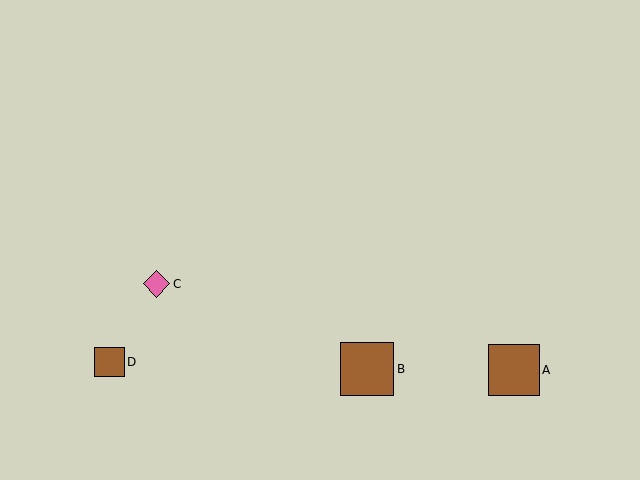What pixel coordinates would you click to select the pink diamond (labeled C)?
Click at (157, 284) to select the pink diamond C.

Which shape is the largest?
The brown square (labeled B) is the largest.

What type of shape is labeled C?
Shape C is a pink diamond.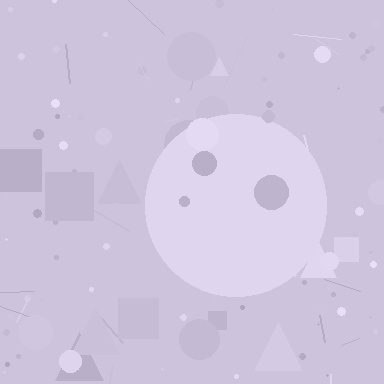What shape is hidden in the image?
A circle is hidden in the image.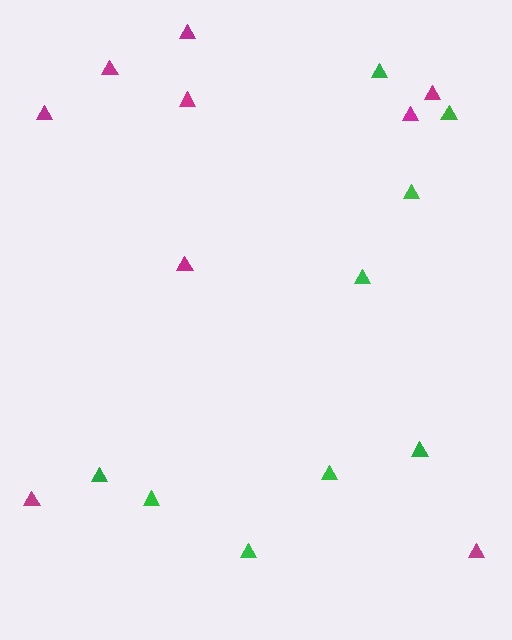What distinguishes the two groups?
There are 2 groups: one group of magenta triangles (9) and one group of green triangles (9).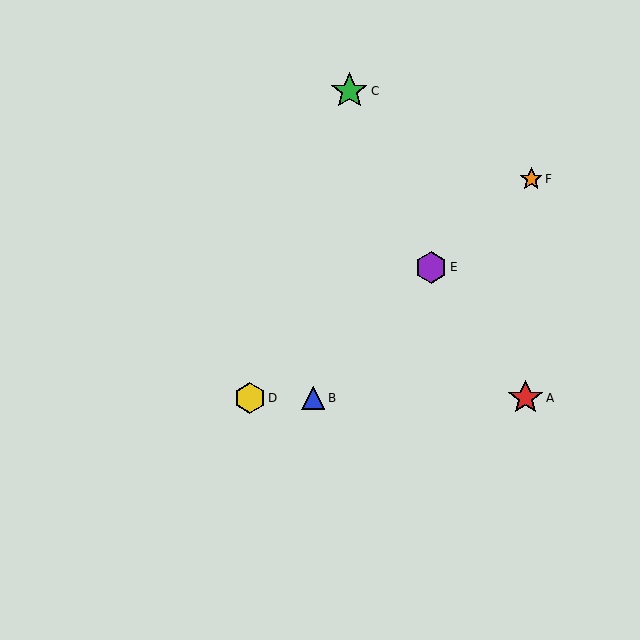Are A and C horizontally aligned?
No, A is at y≈398 and C is at y≈91.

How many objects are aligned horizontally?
3 objects (A, B, D) are aligned horizontally.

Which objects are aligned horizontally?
Objects A, B, D are aligned horizontally.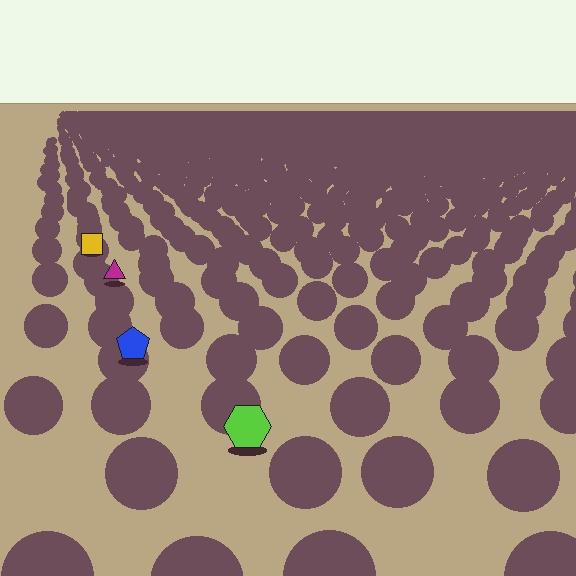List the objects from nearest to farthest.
From nearest to farthest: the lime hexagon, the blue pentagon, the magenta triangle, the yellow square.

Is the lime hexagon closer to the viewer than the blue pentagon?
Yes. The lime hexagon is closer — you can tell from the texture gradient: the ground texture is coarser near it.